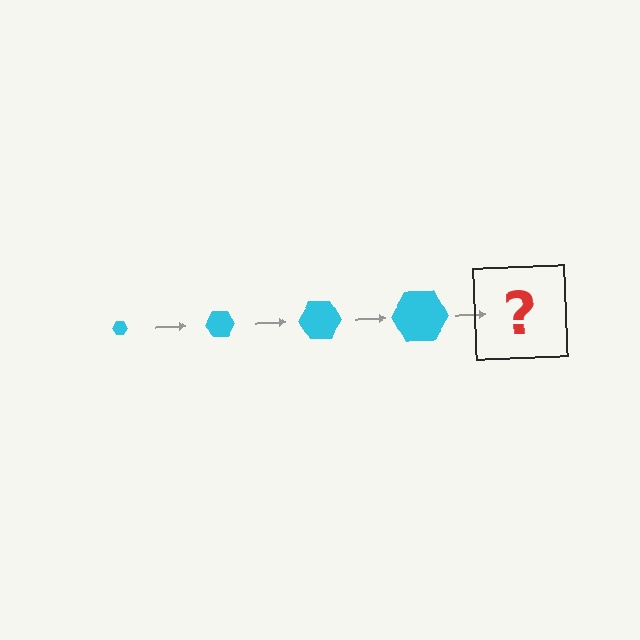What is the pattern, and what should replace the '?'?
The pattern is that the hexagon gets progressively larger each step. The '?' should be a cyan hexagon, larger than the previous one.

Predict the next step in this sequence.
The next step is a cyan hexagon, larger than the previous one.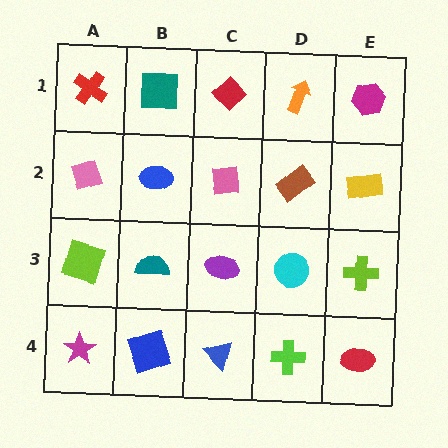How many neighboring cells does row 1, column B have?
3.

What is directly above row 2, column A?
A red cross.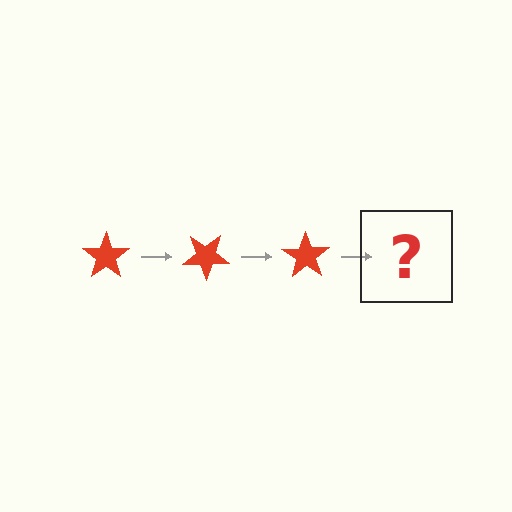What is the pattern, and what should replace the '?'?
The pattern is that the star rotates 35 degrees each step. The '?' should be a red star rotated 105 degrees.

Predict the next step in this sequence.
The next step is a red star rotated 105 degrees.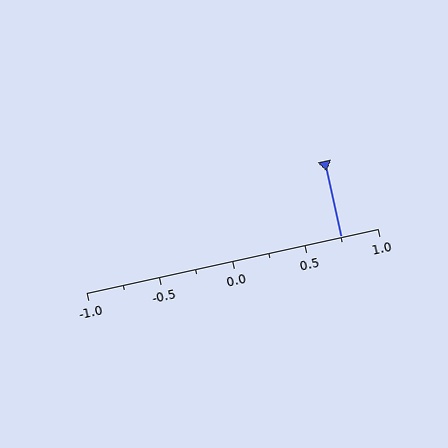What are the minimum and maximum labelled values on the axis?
The axis runs from -1.0 to 1.0.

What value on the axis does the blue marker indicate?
The marker indicates approximately 0.75.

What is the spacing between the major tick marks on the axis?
The major ticks are spaced 0.5 apart.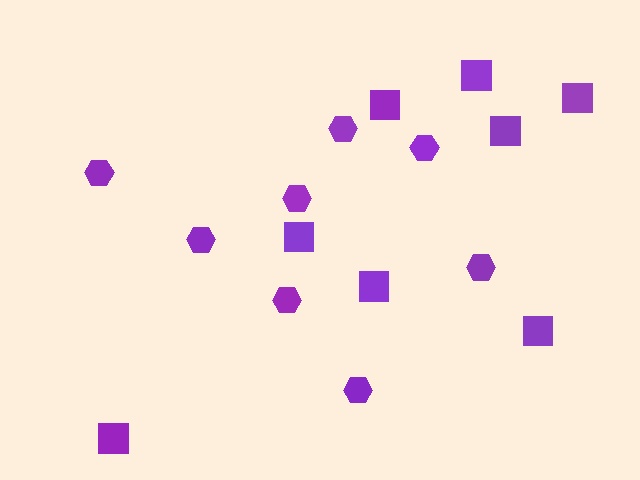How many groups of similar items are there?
There are 2 groups: one group of squares (8) and one group of hexagons (8).